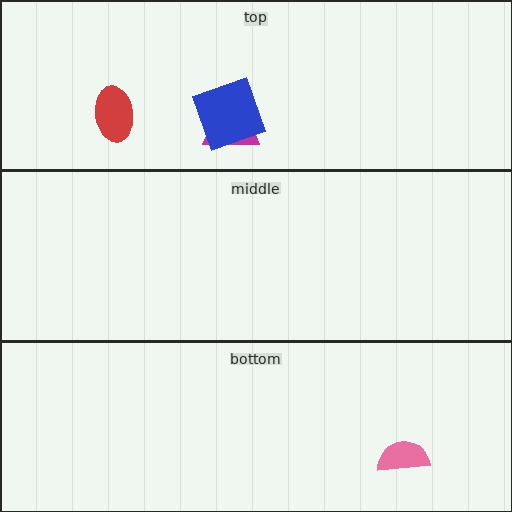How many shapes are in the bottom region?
1.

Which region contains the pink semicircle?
The bottom region.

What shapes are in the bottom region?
The pink semicircle.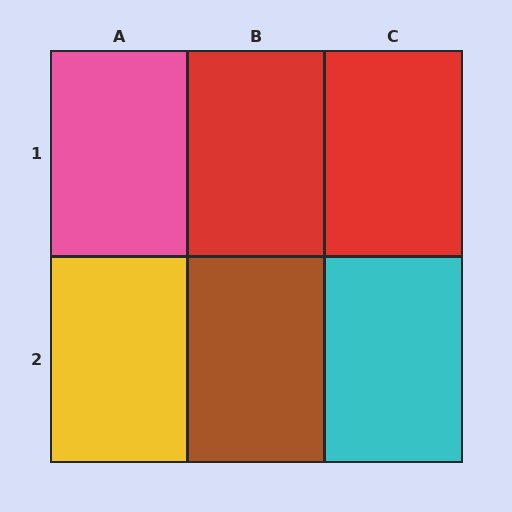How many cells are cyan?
1 cell is cyan.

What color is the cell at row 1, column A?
Pink.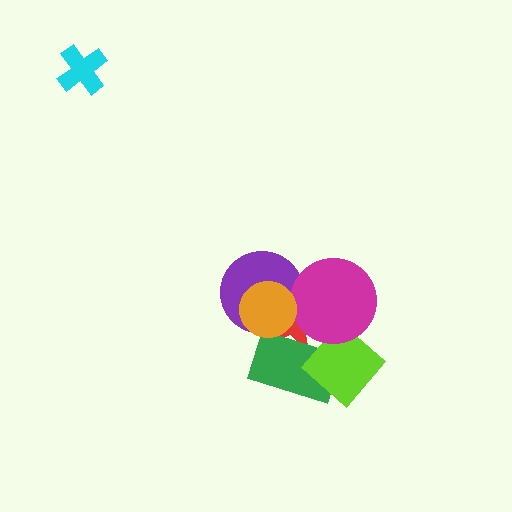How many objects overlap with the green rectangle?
2 objects overlap with the green rectangle.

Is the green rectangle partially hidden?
Yes, it is partially covered by another shape.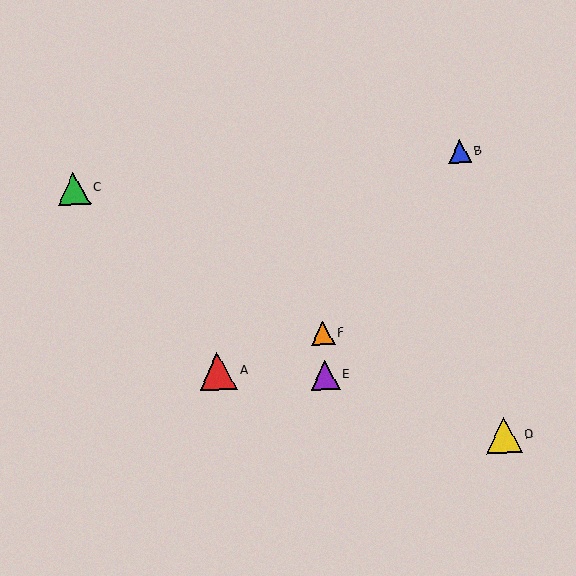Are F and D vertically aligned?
No, F is at x≈323 and D is at x≈504.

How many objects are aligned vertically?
2 objects (E, F) are aligned vertically.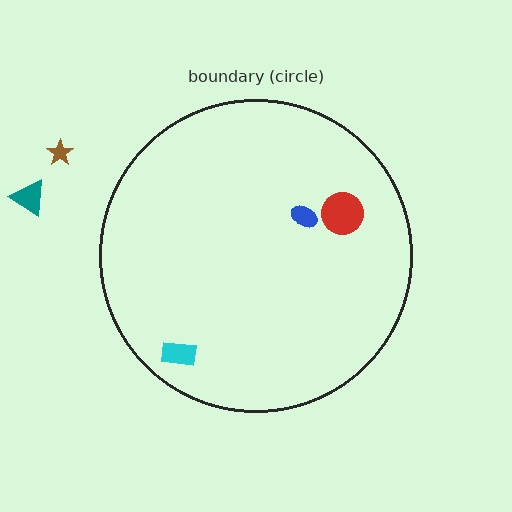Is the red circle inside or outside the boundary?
Inside.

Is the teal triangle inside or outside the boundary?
Outside.